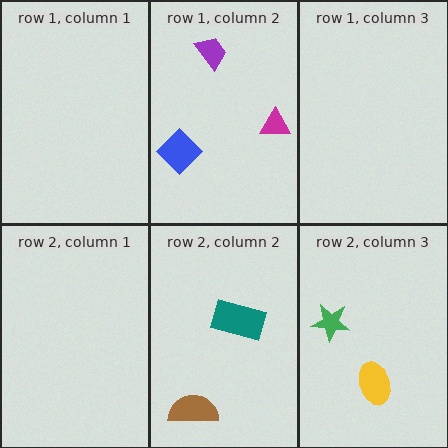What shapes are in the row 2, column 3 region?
The yellow ellipse, the green star.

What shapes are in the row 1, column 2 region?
The magenta triangle, the blue diamond, the purple trapezoid.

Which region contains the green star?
The row 2, column 3 region.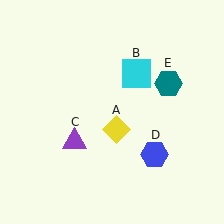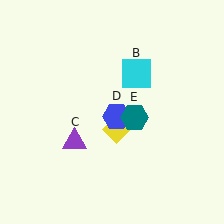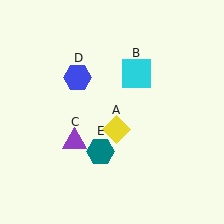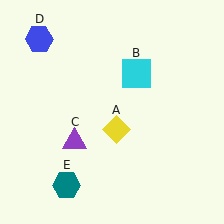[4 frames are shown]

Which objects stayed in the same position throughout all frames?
Yellow diamond (object A) and cyan square (object B) and purple triangle (object C) remained stationary.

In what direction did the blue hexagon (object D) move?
The blue hexagon (object D) moved up and to the left.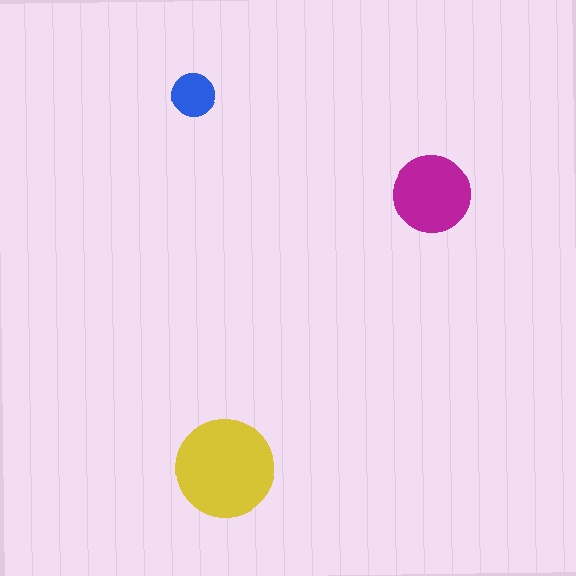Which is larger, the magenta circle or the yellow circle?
The yellow one.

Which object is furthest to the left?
The blue circle is leftmost.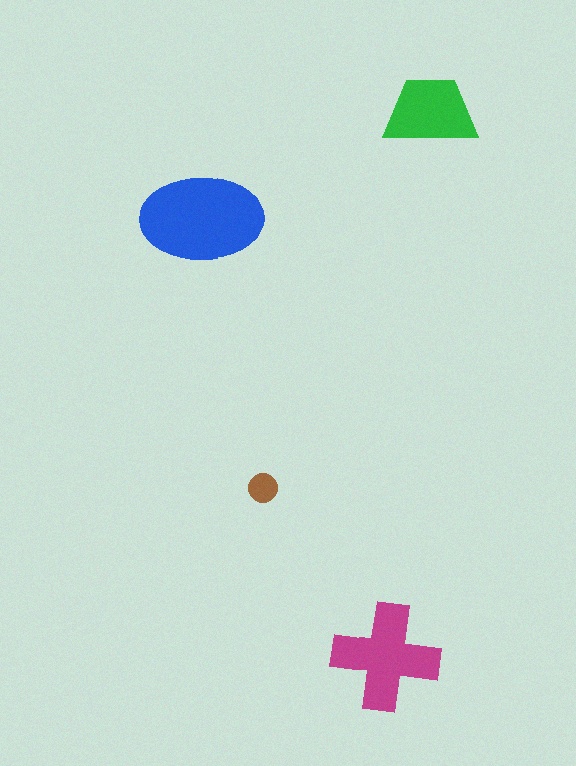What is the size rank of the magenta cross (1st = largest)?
2nd.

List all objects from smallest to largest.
The brown circle, the green trapezoid, the magenta cross, the blue ellipse.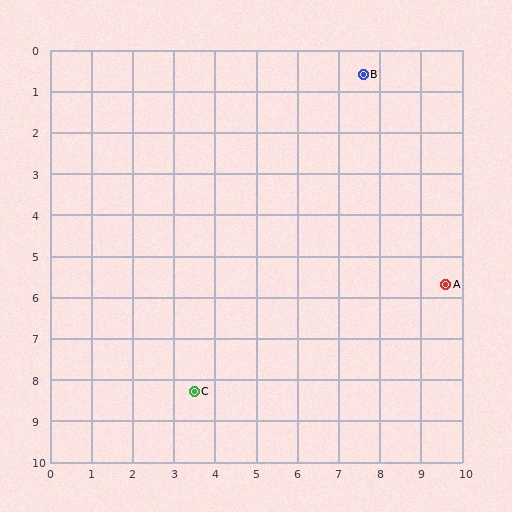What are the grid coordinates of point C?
Point C is at approximately (3.5, 8.3).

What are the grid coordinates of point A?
Point A is at approximately (9.6, 5.7).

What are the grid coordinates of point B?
Point B is at approximately (7.6, 0.6).